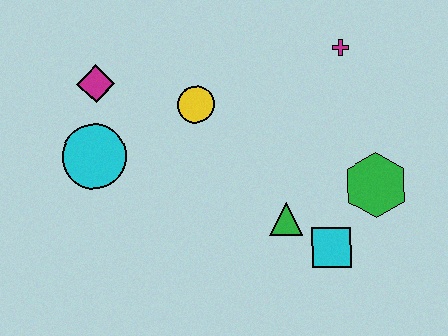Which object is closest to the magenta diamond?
The cyan circle is closest to the magenta diamond.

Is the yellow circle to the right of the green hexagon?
No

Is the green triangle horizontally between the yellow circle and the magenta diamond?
No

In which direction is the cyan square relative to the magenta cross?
The cyan square is below the magenta cross.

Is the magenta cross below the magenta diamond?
No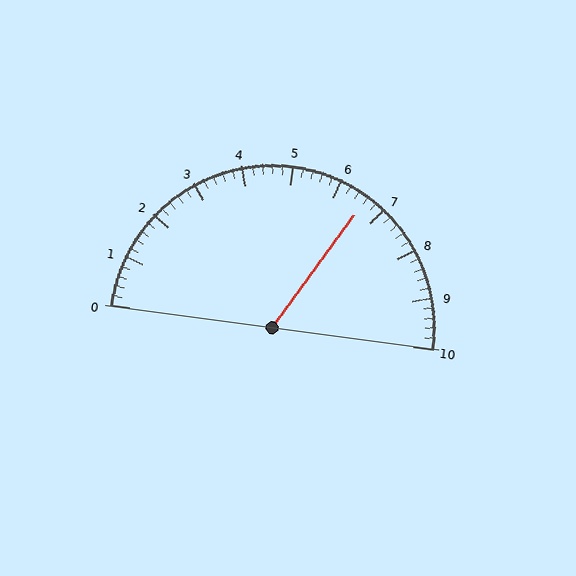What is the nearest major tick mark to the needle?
The nearest major tick mark is 7.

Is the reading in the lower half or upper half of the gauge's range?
The reading is in the upper half of the range (0 to 10).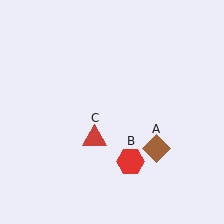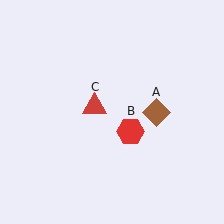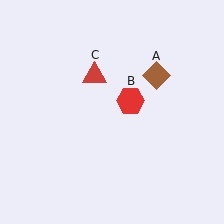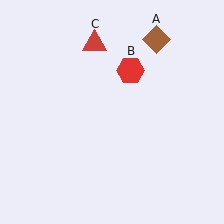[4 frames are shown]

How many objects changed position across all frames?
3 objects changed position: brown diamond (object A), red hexagon (object B), red triangle (object C).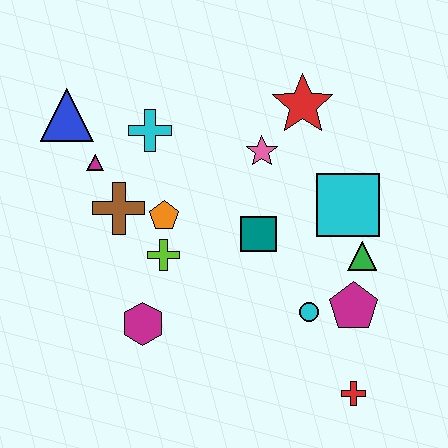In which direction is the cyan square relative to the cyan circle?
The cyan square is above the cyan circle.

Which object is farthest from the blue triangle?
The red cross is farthest from the blue triangle.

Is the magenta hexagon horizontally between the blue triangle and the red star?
Yes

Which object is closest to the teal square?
The pink star is closest to the teal square.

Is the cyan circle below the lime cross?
Yes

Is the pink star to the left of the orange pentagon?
No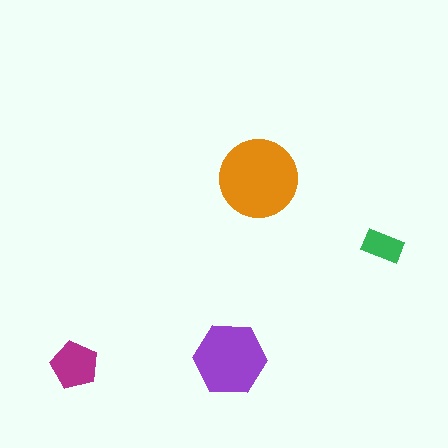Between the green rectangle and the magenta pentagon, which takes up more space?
The magenta pentagon.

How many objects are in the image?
There are 4 objects in the image.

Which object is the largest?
The orange circle.